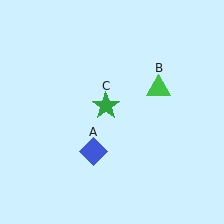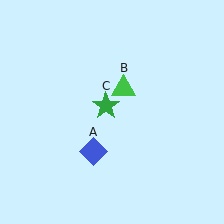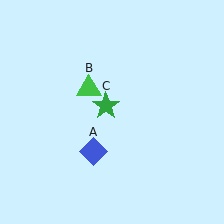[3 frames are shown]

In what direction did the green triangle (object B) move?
The green triangle (object B) moved left.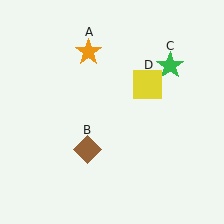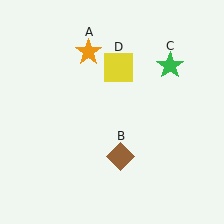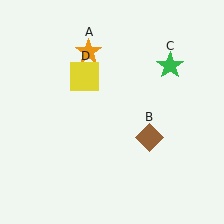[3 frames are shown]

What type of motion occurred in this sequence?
The brown diamond (object B), yellow square (object D) rotated counterclockwise around the center of the scene.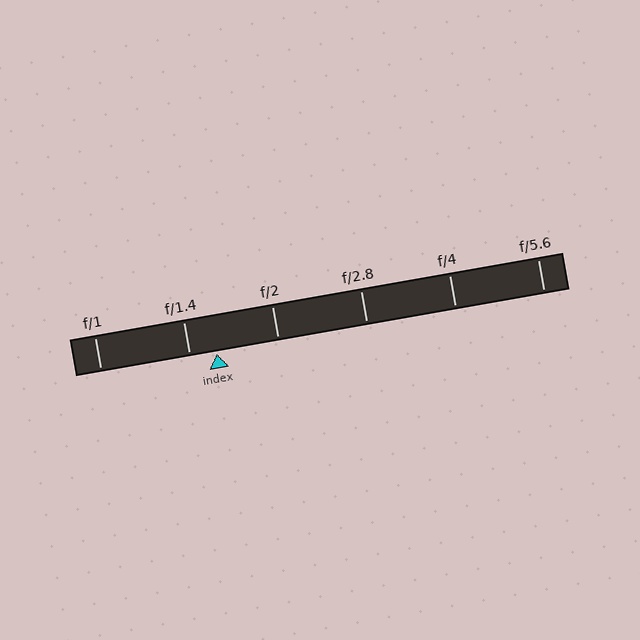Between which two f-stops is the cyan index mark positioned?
The index mark is between f/1.4 and f/2.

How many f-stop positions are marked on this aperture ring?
There are 6 f-stop positions marked.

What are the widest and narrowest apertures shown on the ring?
The widest aperture shown is f/1 and the narrowest is f/5.6.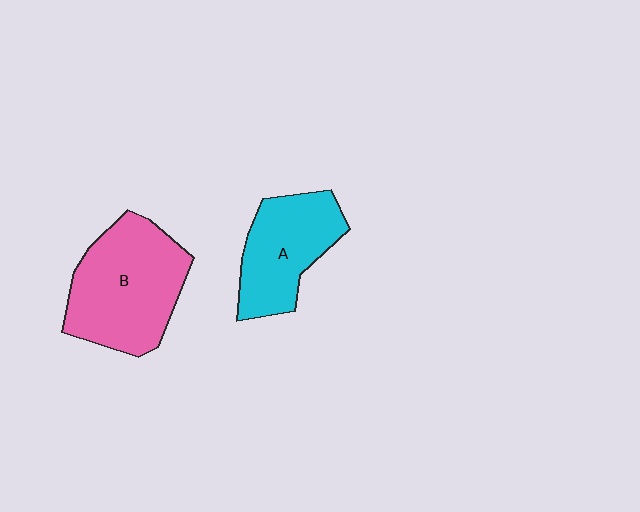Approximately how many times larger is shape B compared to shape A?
Approximately 1.4 times.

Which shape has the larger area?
Shape B (pink).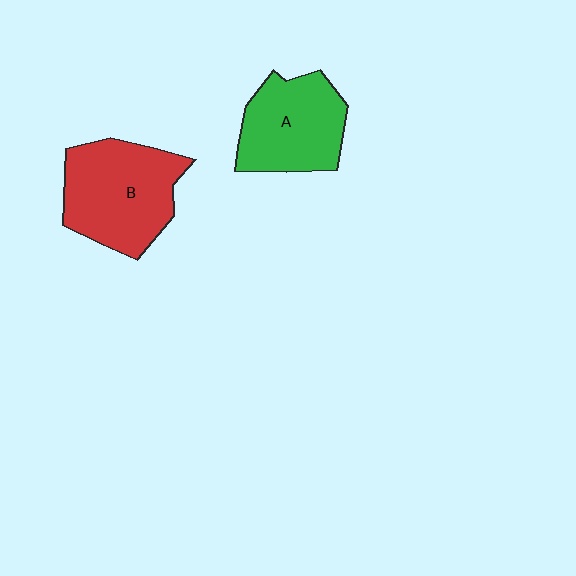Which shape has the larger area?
Shape B (red).